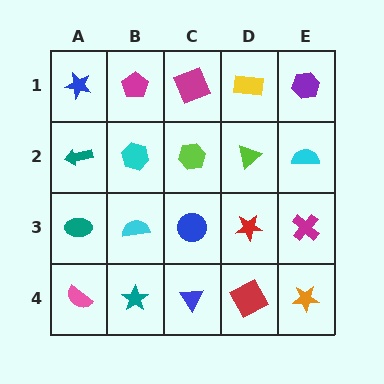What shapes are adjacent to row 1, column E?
A cyan semicircle (row 2, column E), a yellow rectangle (row 1, column D).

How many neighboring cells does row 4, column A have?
2.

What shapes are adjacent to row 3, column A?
A teal arrow (row 2, column A), a pink semicircle (row 4, column A), a cyan semicircle (row 3, column B).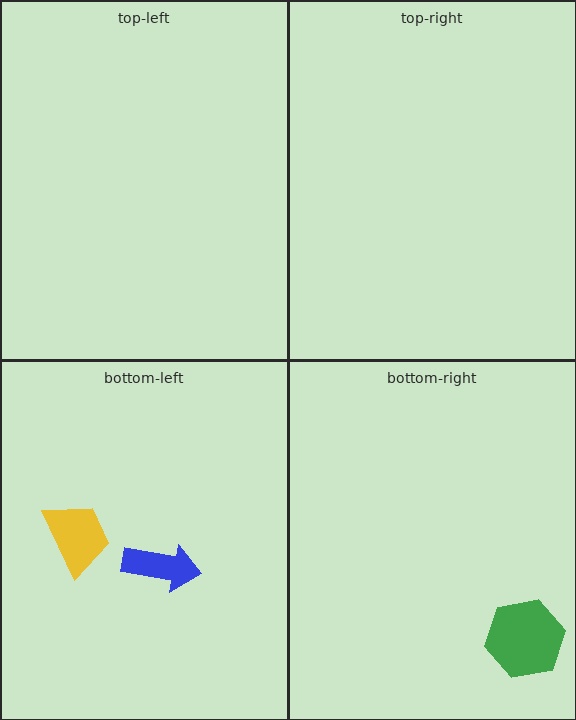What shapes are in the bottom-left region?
The yellow trapezoid, the blue arrow.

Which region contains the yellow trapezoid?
The bottom-left region.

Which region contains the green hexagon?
The bottom-right region.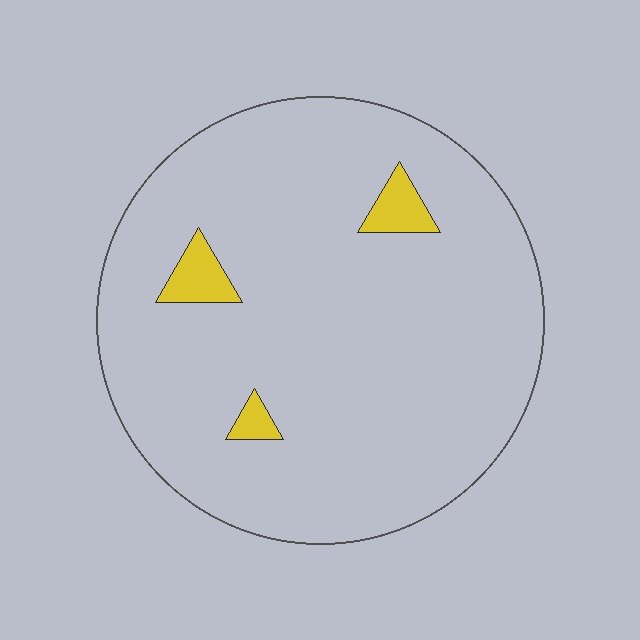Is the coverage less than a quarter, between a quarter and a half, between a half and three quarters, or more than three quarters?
Less than a quarter.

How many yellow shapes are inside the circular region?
3.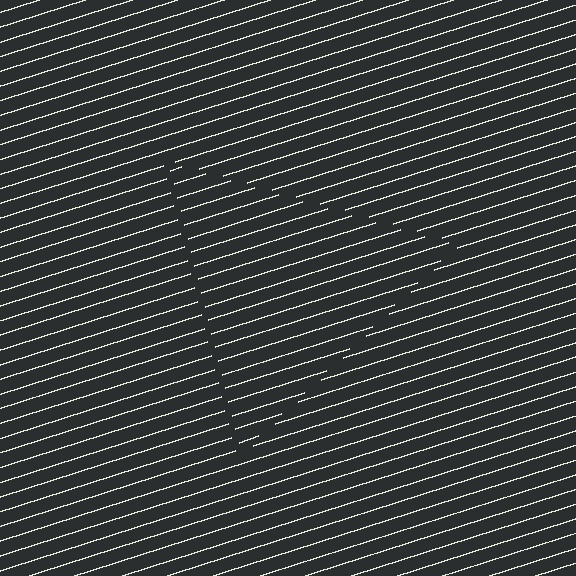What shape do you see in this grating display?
An illusory triangle. The interior of the shape contains the same grating, shifted by half a period — the contour is defined by the phase discontinuity where line-ends from the inner and outer gratings abut.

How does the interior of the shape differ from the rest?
The interior of the shape contains the same grating, shifted by half a period — the contour is defined by the phase discontinuity where line-ends from the inner and outer gratings abut.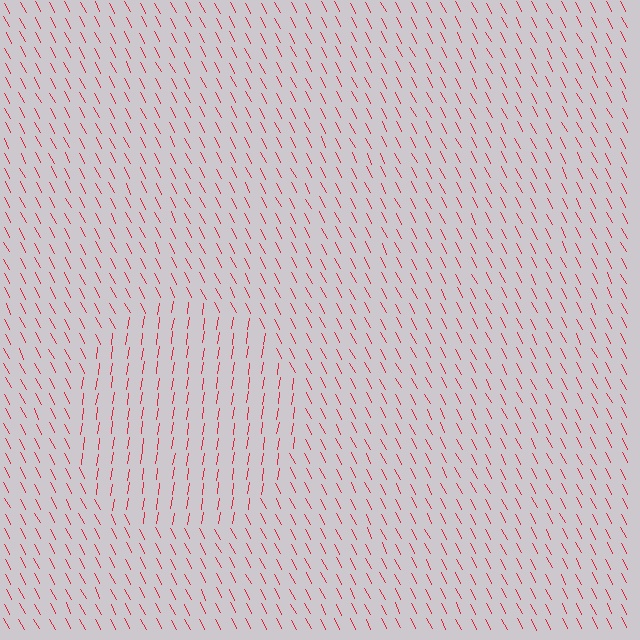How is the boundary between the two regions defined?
The boundary is defined purely by a change in line orientation (approximately 36 degrees difference). All lines are the same color and thickness.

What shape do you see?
I see a circle.